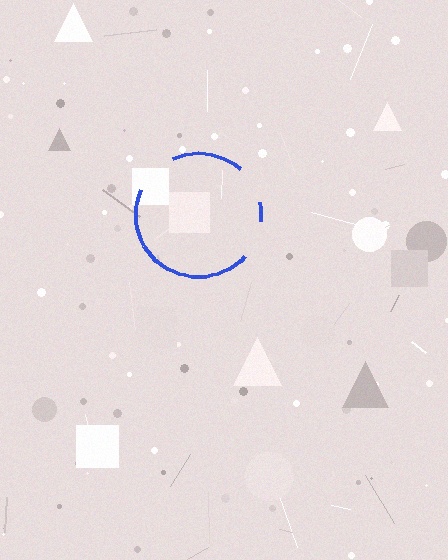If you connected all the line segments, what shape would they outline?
They would outline a circle.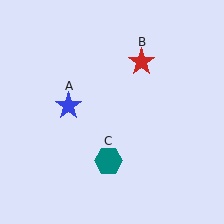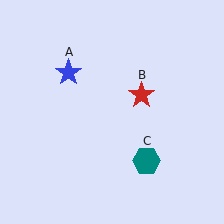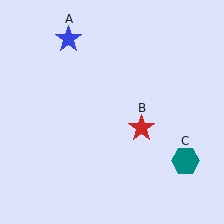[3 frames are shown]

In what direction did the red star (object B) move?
The red star (object B) moved down.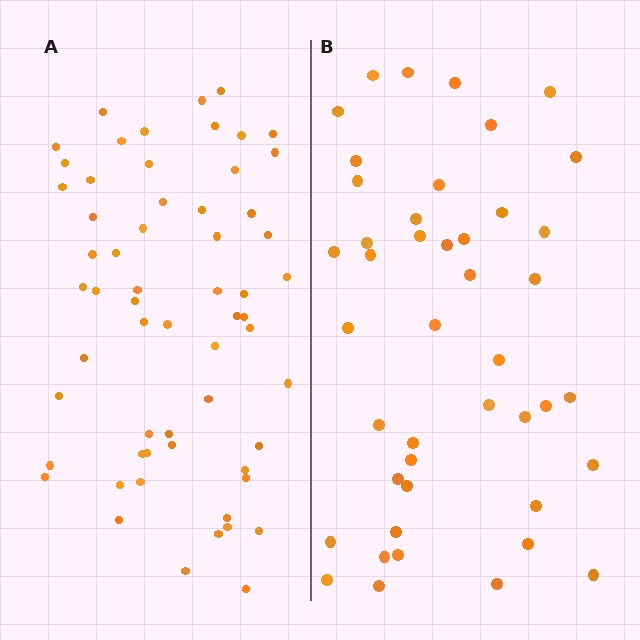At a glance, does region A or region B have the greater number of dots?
Region A (the left region) has more dots.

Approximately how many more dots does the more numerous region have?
Region A has approximately 15 more dots than region B.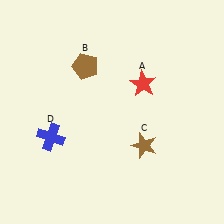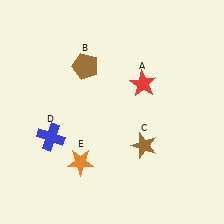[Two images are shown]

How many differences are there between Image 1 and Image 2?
There is 1 difference between the two images.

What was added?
An orange star (E) was added in Image 2.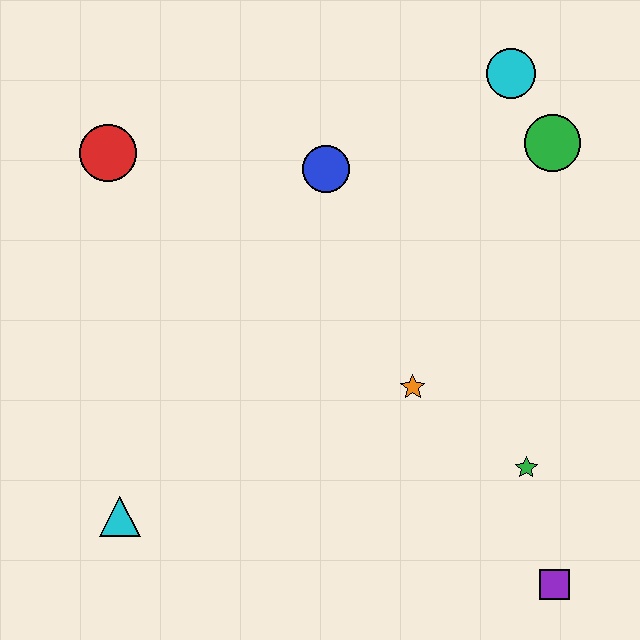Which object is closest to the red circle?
The blue circle is closest to the red circle.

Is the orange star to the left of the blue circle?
No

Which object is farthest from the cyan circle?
The cyan triangle is farthest from the cyan circle.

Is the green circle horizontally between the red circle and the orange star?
No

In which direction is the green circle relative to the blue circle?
The green circle is to the right of the blue circle.